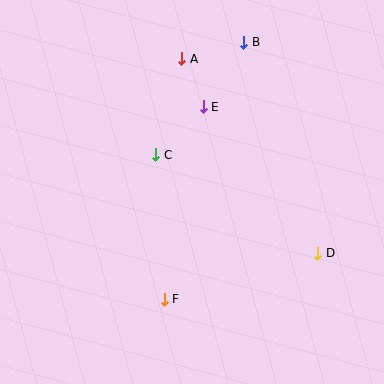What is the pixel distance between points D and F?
The distance between D and F is 161 pixels.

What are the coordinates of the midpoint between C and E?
The midpoint between C and E is at (180, 131).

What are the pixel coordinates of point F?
Point F is at (164, 299).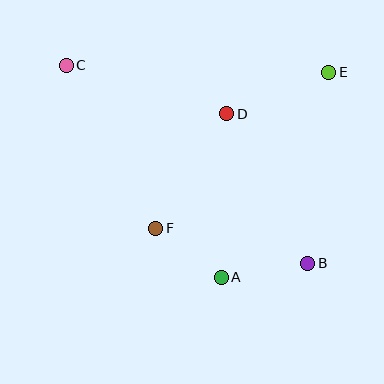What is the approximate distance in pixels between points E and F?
The distance between E and F is approximately 233 pixels.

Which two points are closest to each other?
Points A and F are closest to each other.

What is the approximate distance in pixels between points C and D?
The distance between C and D is approximately 168 pixels.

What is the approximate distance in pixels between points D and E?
The distance between D and E is approximately 110 pixels.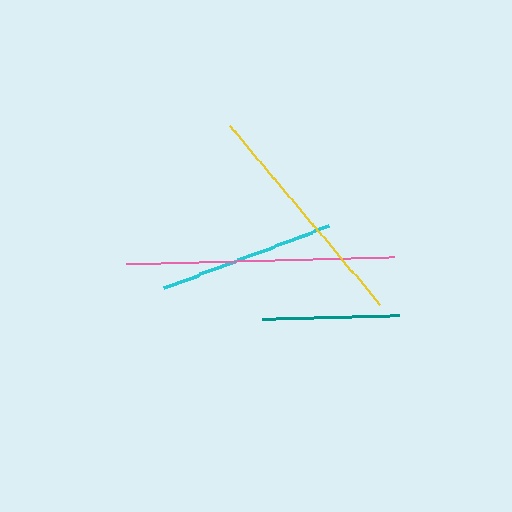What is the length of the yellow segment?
The yellow segment is approximately 234 pixels long.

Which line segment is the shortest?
The teal line is the shortest at approximately 137 pixels.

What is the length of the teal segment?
The teal segment is approximately 137 pixels long.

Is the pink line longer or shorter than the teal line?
The pink line is longer than the teal line.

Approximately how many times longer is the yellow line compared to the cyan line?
The yellow line is approximately 1.3 times the length of the cyan line.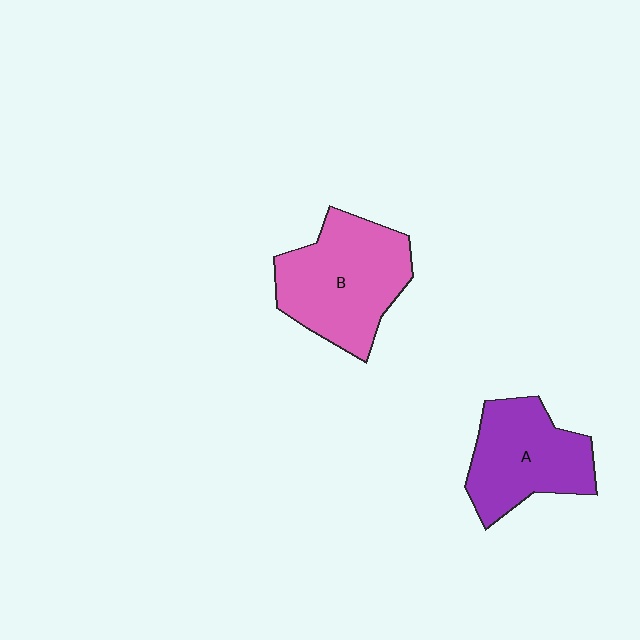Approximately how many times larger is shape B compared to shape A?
Approximately 1.2 times.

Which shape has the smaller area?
Shape A (purple).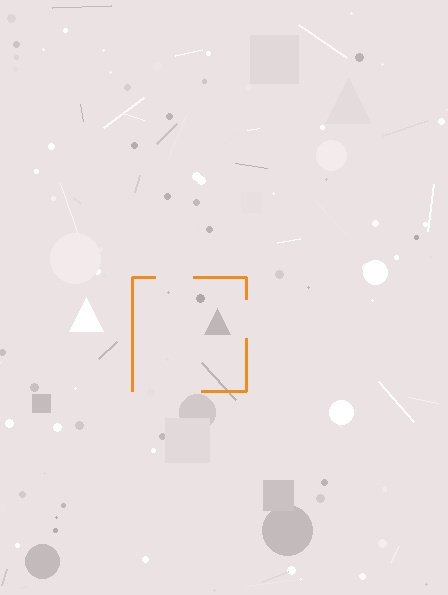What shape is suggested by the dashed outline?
The dashed outline suggests a square.